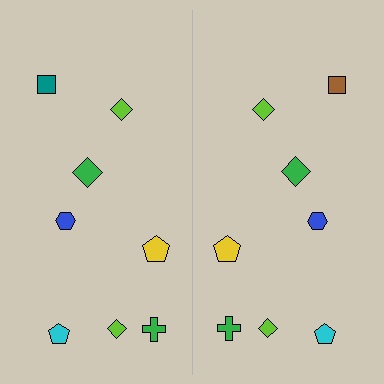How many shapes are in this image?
There are 16 shapes in this image.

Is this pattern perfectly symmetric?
No, the pattern is not perfectly symmetric. The brown square on the right side breaks the symmetry — its mirror counterpart is teal.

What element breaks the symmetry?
The brown square on the right side breaks the symmetry — its mirror counterpart is teal.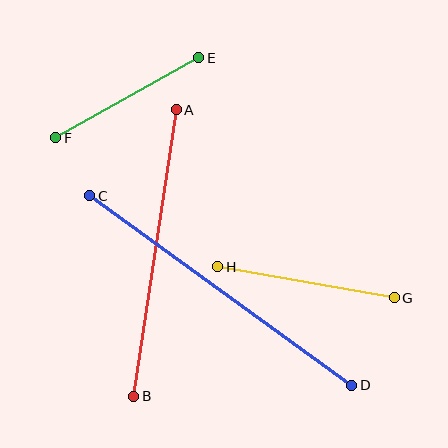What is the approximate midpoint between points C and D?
The midpoint is at approximately (221, 290) pixels.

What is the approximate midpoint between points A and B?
The midpoint is at approximately (155, 253) pixels.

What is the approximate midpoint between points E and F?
The midpoint is at approximately (127, 98) pixels.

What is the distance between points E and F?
The distance is approximately 164 pixels.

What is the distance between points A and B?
The distance is approximately 290 pixels.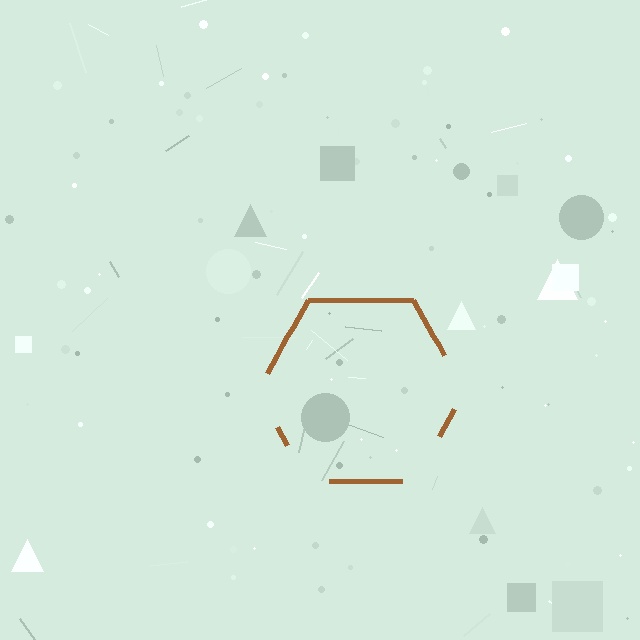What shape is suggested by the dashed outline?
The dashed outline suggests a hexagon.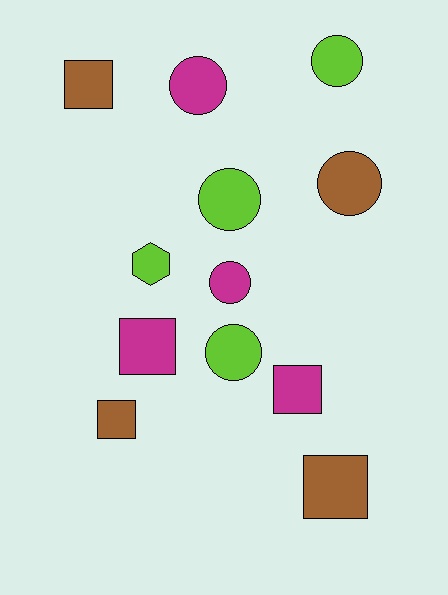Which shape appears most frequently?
Circle, with 6 objects.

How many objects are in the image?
There are 12 objects.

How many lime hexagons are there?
There is 1 lime hexagon.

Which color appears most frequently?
Brown, with 4 objects.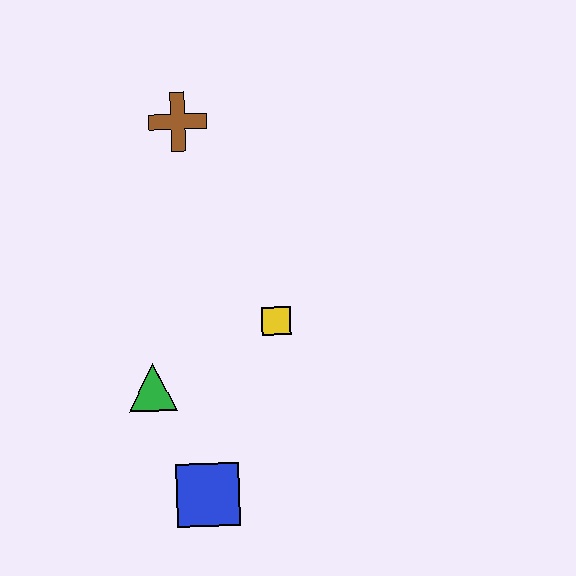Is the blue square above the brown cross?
No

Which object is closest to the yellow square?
The green triangle is closest to the yellow square.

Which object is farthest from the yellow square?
The brown cross is farthest from the yellow square.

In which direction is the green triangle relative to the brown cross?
The green triangle is below the brown cross.